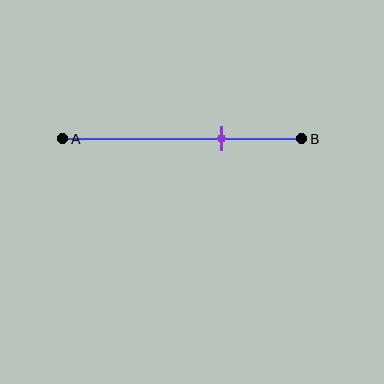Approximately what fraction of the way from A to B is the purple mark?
The purple mark is approximately 65% of the way from A to B.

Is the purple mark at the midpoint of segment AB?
No, the mark is at about 65% from A, not at the 50% midpoint.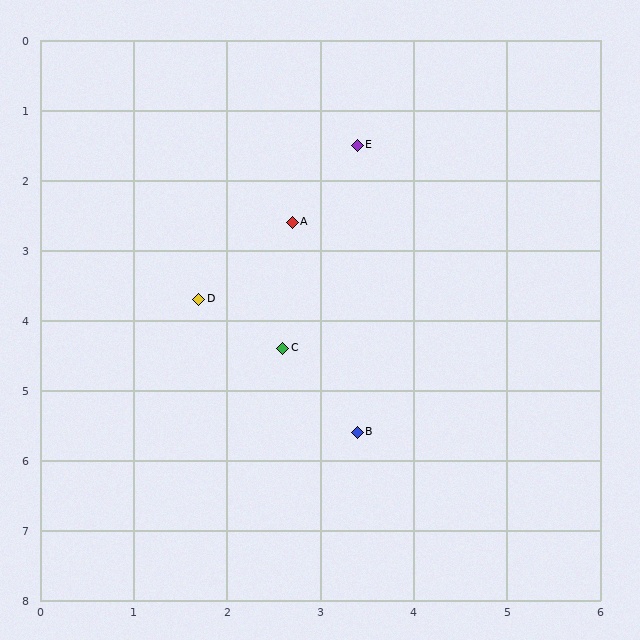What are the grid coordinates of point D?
Point D is at approximately (1.7, 3.7).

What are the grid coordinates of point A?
Point A is at approximately (2.7, 2.6).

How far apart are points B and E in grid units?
Points B and E are about 4.1 grid units apart.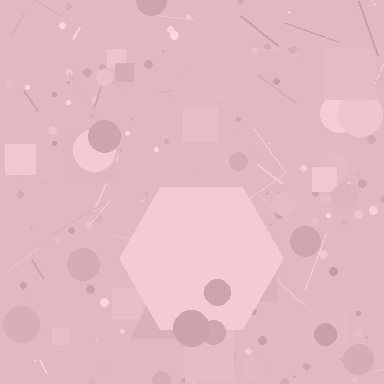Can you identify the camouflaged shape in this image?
The camouflaged shape is a hexagon.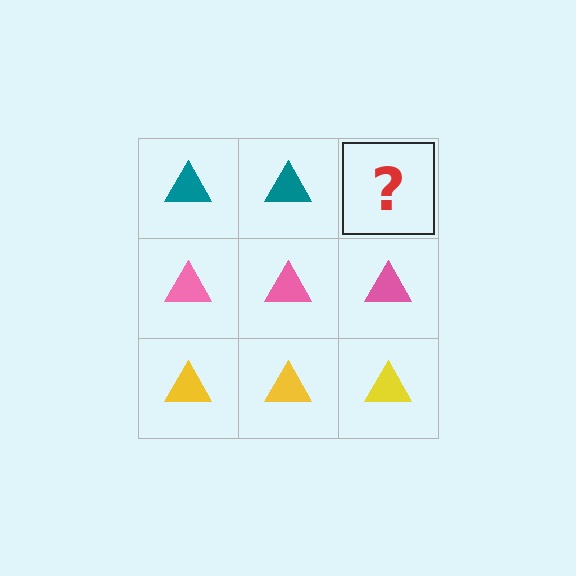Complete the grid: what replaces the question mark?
The question mark should be replaced with a teal triangle.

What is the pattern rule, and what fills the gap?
The rule is that each row has a consistent color. The gap should be filled with a teal triangle.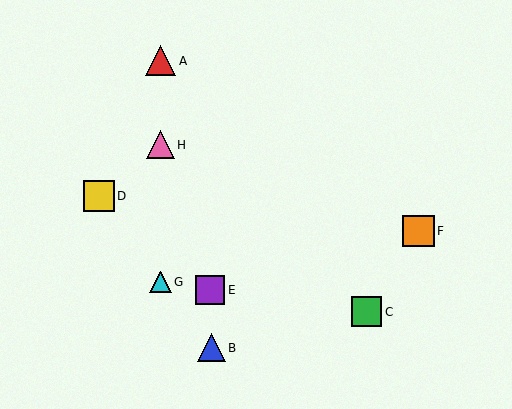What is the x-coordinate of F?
Object F is at x≈418.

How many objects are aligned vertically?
3 objects (A, G, H) are aligned vertically.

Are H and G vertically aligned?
Yes, both are at x≈160.